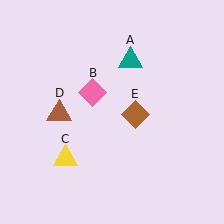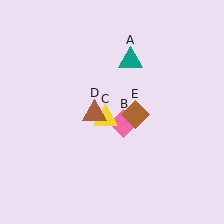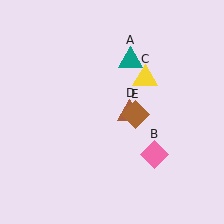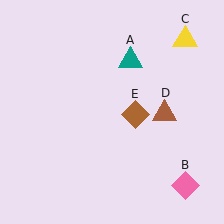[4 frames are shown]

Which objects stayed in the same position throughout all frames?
Teal triangle (object A) and brown diamond (object E) remained stationary.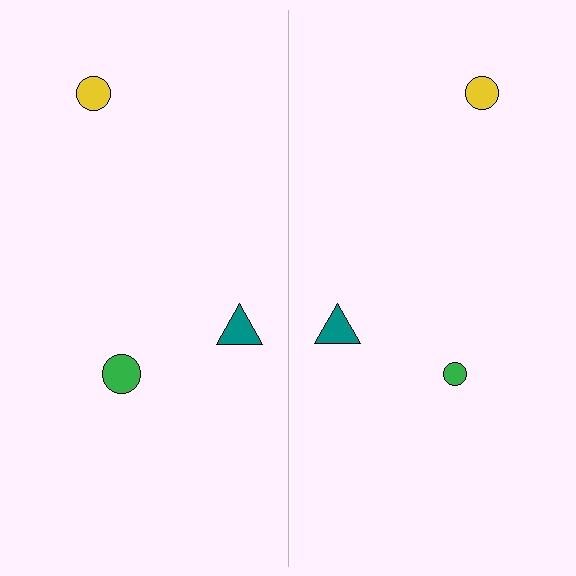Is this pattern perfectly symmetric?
No, the pattern is not perfectly symmetric. The green circle on the right side has a different size than its mirror counterpart.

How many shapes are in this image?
There are 6 shapes in this image.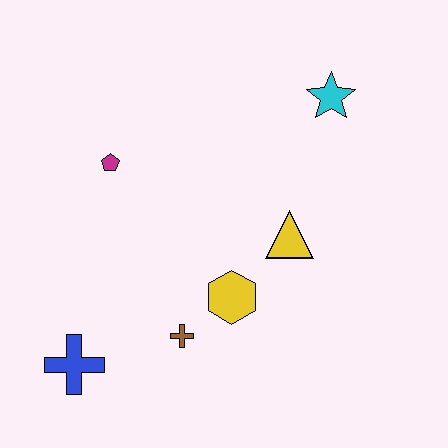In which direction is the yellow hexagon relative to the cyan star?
The yellow hexagon is below the cyan star.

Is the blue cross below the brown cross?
Yes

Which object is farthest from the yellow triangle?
The blue cross is farthest from the yellow triangle.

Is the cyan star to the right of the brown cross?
Yes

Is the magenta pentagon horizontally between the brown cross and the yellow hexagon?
No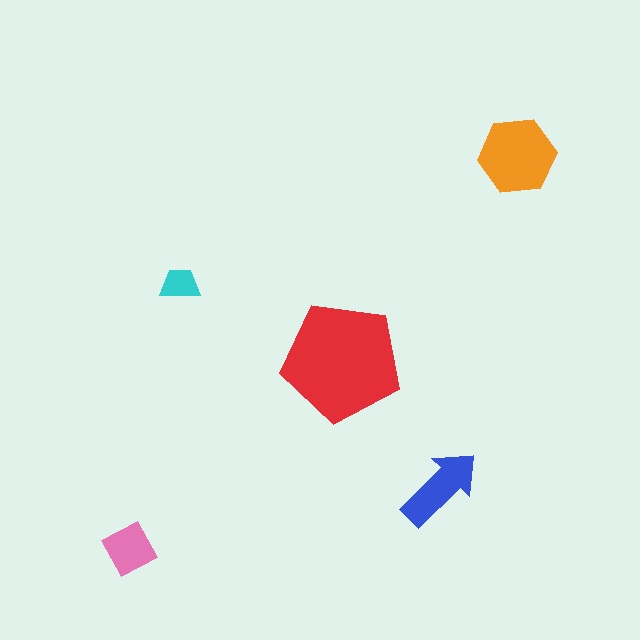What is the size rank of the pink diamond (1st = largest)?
4th.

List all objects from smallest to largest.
The cyan trapezoid, the pink diamond, the blue arrow, the orange hexagon, the red pentagon.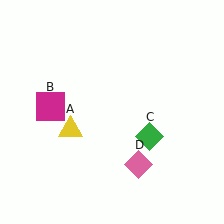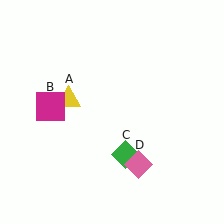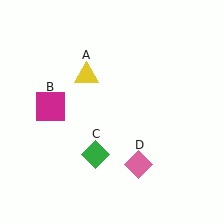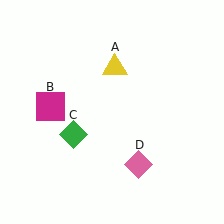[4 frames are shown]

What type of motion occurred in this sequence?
The yellow triangle (object A), green diamond (object C) rotated clockwise around the center of the scene.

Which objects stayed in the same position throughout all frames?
Magenta square (object B) and pink diamond (object D) remained stationary.